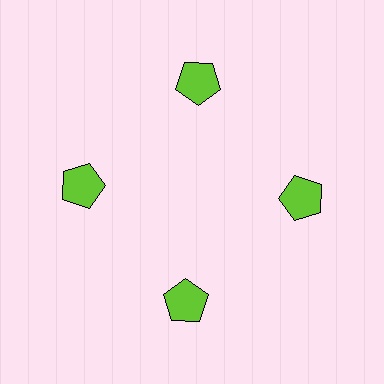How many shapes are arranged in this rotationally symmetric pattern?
There are 4 shapes, arranged in 4 groups of 1.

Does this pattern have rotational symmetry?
Yes, this pattern has 4-fold rotational symmetry. It looks the same after rotating 90 degrees around the center.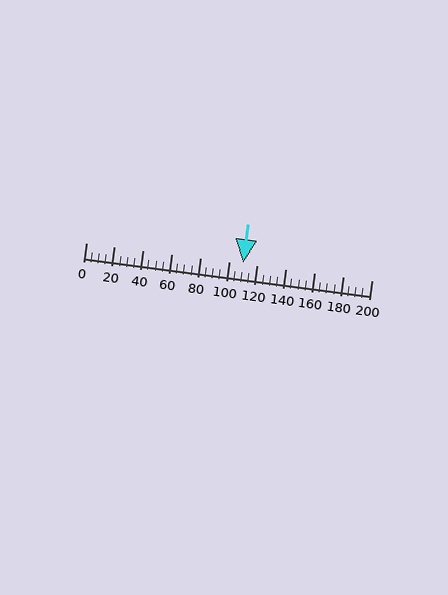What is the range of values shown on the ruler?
The ruler shows values from 0 to 200.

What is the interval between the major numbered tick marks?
The major tick marks are spaced 20 units apart.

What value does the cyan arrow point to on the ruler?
The cyan arrow points to approximately 110.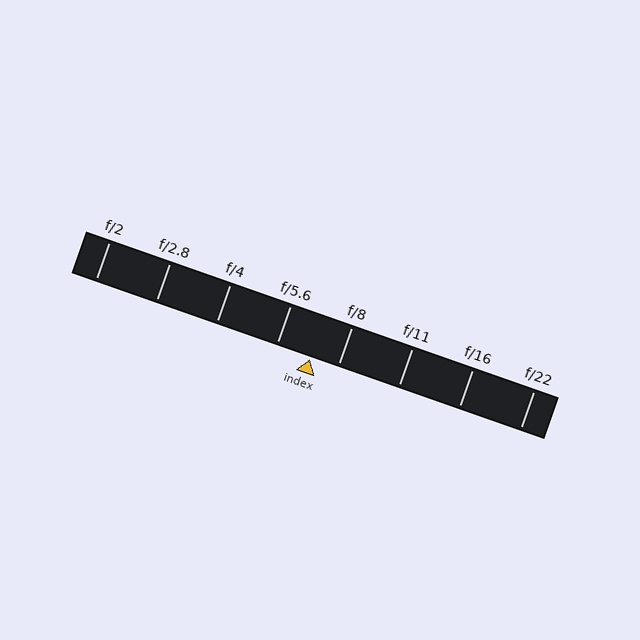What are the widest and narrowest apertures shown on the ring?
The widest aperture shown is f/2 and the narrowest is f/22.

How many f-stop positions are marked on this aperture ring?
There are 8 f-stop positions marked.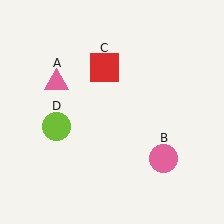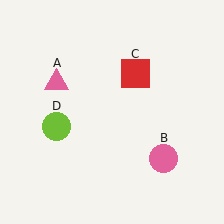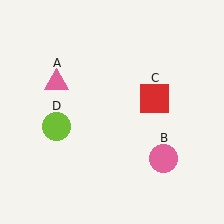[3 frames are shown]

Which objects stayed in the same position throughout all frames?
Pink triangle (object A) and pink circle (object B) and lime circle (object D) remained stationary.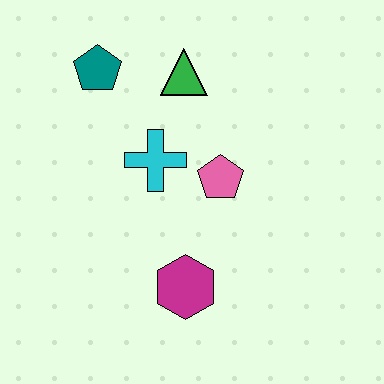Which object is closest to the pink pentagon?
The cyan cross is closest to the pink pentagon.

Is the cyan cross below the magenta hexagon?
No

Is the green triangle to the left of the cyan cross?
No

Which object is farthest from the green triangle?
The magenta hexagon is farthest from the green triangle.